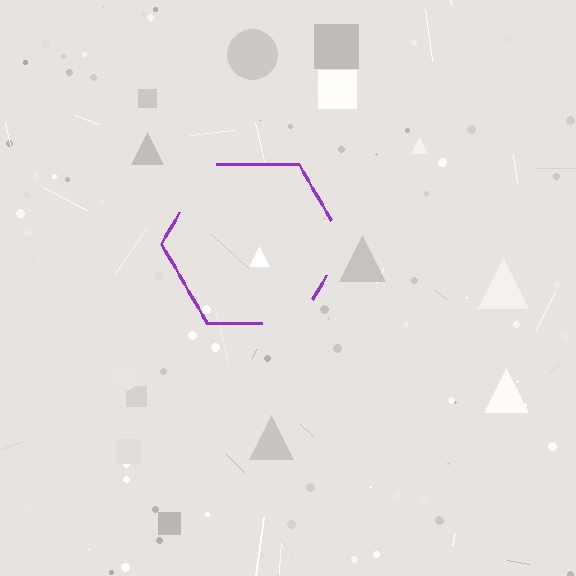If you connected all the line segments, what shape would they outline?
They would outline a hexagon.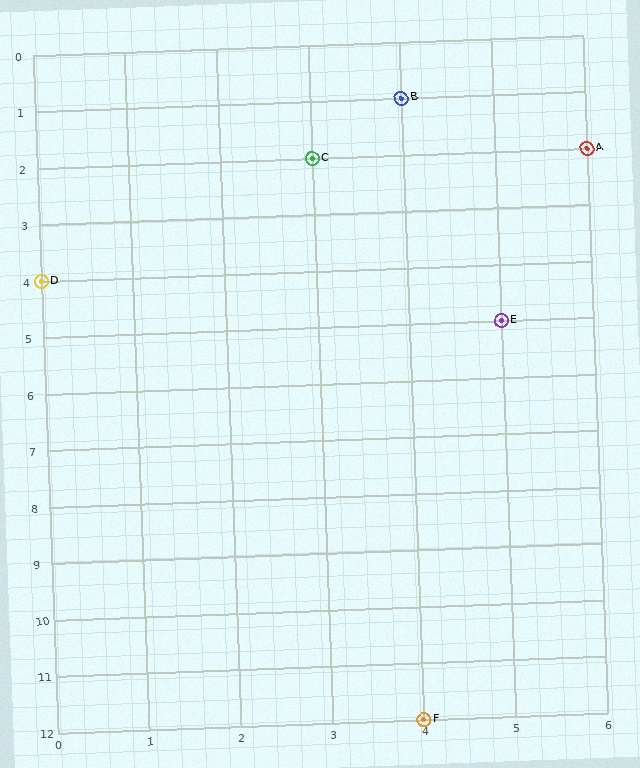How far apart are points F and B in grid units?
Points F and B are 11 rows apart.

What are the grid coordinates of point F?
Point F is at grid coordinates (4, 12).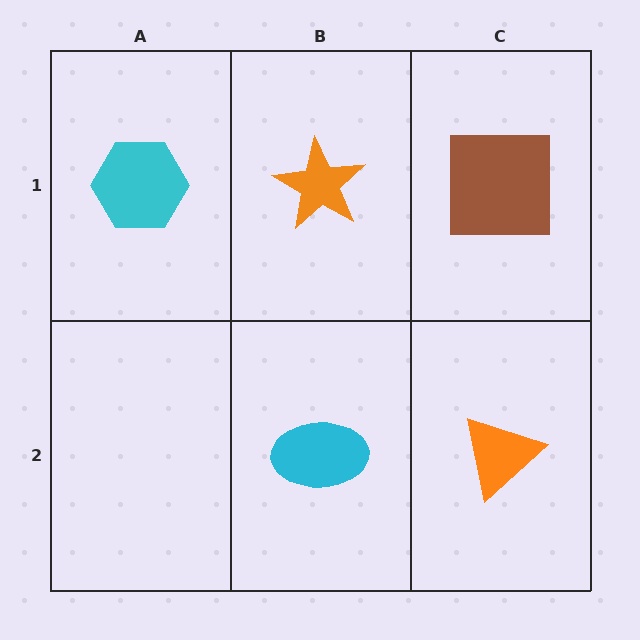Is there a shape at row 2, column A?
No, that cell is empty.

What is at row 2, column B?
A cyan ellipse.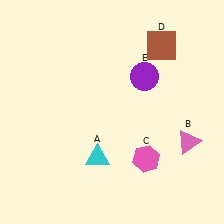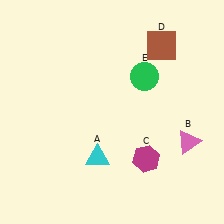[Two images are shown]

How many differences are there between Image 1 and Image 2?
There are 2 differences between the two images.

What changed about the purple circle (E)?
In Image 1, E is purple. In Image 2, it changed to green.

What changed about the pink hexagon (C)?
In Image 1, C is pink. In Image 2, it changed to magenta.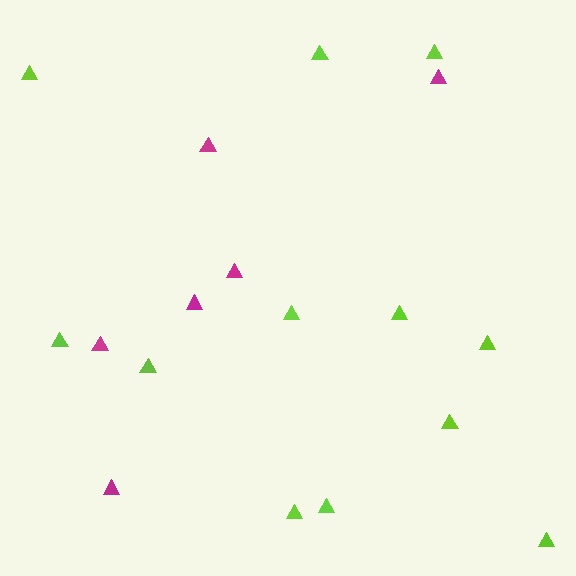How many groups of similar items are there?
There are 2 groups: one group of magenta triangles (6) and one group of lime triangles (12).